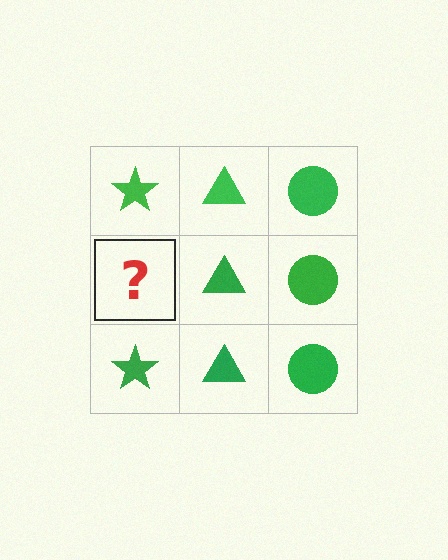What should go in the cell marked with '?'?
The missing cell should contain a green star.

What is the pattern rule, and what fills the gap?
The rule is that each column has a consistent shape. The gap should be filled with a green star.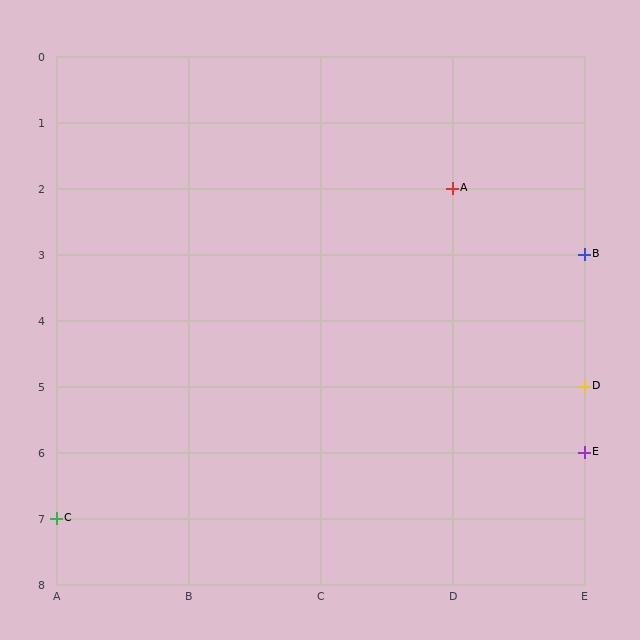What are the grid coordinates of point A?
Point A is at grid coordinates (D, 2).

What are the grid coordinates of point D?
Point D is at grid coordinates (E, 5).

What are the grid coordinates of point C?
Point C is at grid coordinates (A, 7).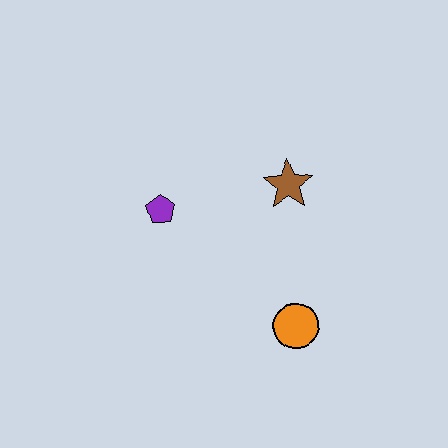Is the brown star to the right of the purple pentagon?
Yes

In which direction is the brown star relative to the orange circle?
The brown star is above the orange circle.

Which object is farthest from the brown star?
The orange circle is farthest from the brown star.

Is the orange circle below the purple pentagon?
Yes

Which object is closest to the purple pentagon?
The brown star is closest to the purple pentagon.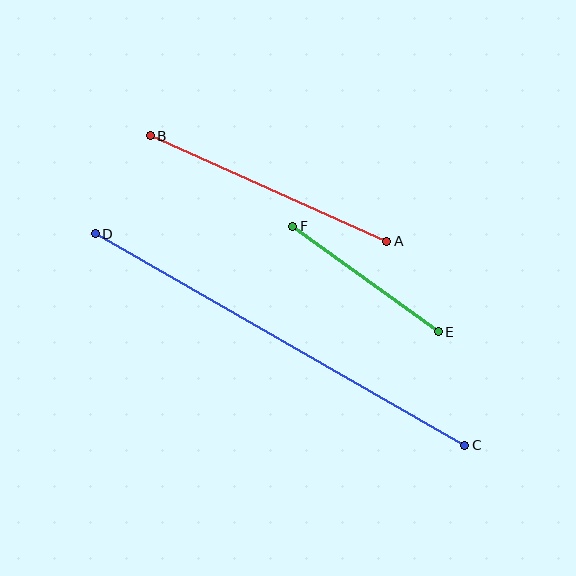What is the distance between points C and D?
The distance is approximately 426 pixels.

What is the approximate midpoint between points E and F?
The midpoint is at approximately (366, 279) pixels.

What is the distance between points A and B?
The distance is approximately 259 pixels.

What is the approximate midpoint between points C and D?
The midpoint is at approximately (280, 339) pixels.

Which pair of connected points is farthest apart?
Points C and D are farthest apart.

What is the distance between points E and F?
The distance is approximately 180 pixels.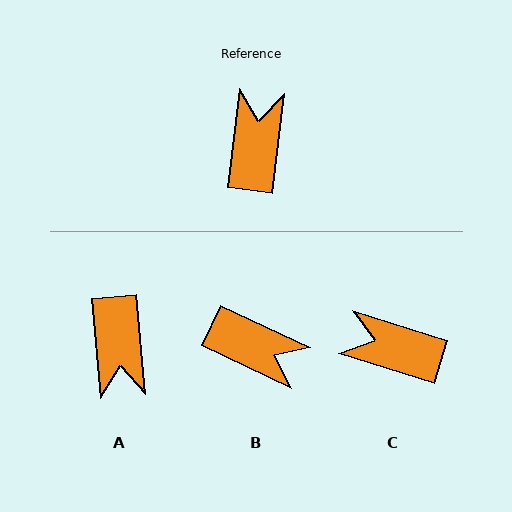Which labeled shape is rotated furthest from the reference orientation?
A, about 168 degrees away.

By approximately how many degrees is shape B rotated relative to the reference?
Approximately 108 degrees clockwise.